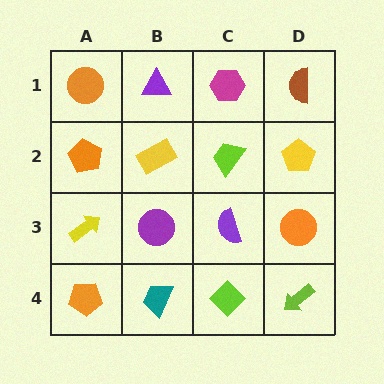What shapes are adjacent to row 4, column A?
A yellow arrow (row 3, column A), a teal trapezoid (row 4, column B).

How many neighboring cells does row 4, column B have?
3.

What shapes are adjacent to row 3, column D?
A yellow pentagon (row 2, column D), a lime arrow (row 4, column D), a purple semicircle (row 3, column C).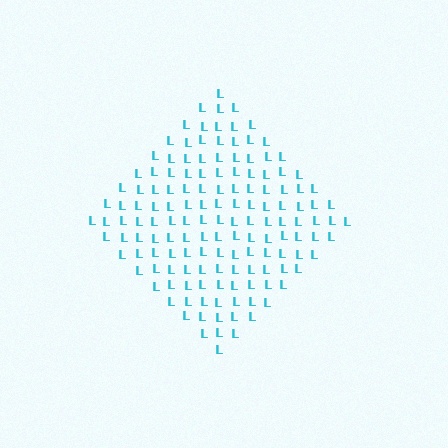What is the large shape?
The large shape is a diamond.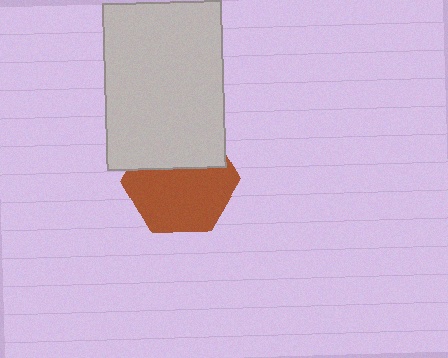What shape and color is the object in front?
The object in front is a light gray rectangle.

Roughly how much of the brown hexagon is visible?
About half of it is visible (roughly 64%).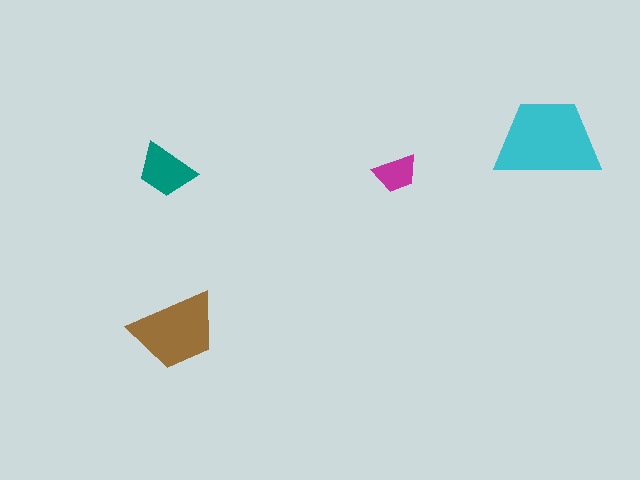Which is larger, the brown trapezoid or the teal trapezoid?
The brown one.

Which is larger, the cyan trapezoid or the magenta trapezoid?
The cyan one.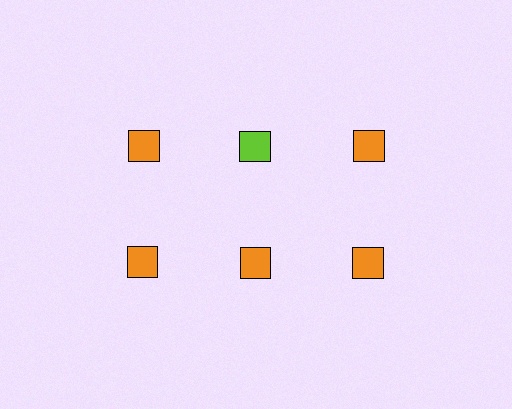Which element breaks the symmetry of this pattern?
The lime square in the top row, second from left column breaks the symmetry. All other shapes are orange squares.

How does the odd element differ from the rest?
It has a different color: lime instead of orange.